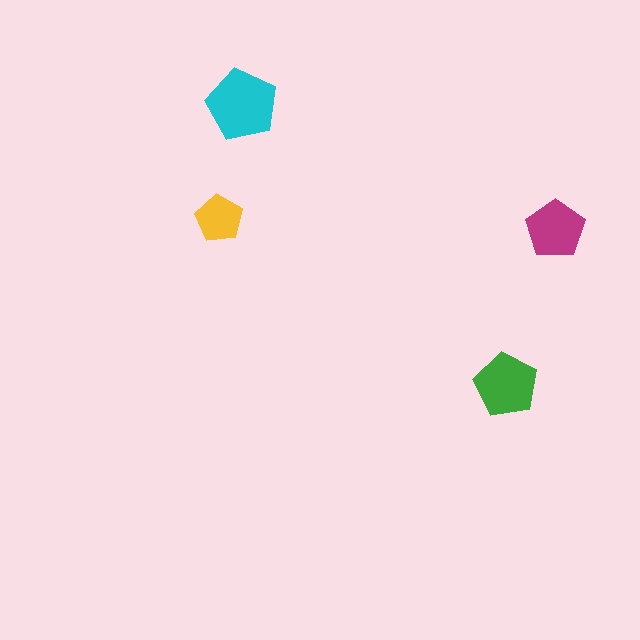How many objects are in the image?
There are 4 objects in the image.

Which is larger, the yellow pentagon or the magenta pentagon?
The magenta one.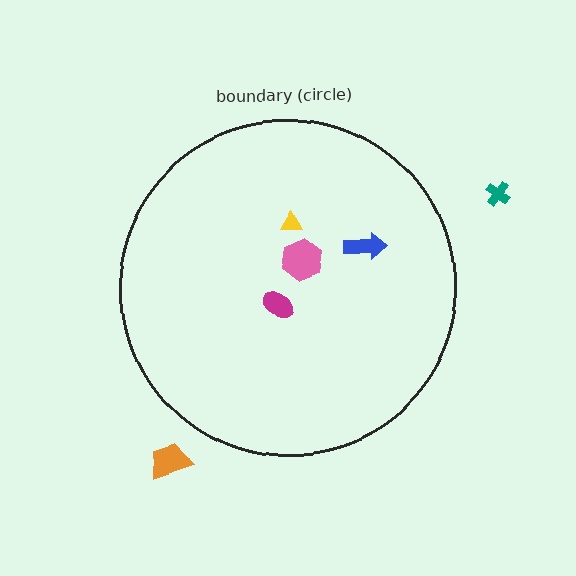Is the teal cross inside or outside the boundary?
Outside.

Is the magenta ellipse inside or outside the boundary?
Inside.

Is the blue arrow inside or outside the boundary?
Inside.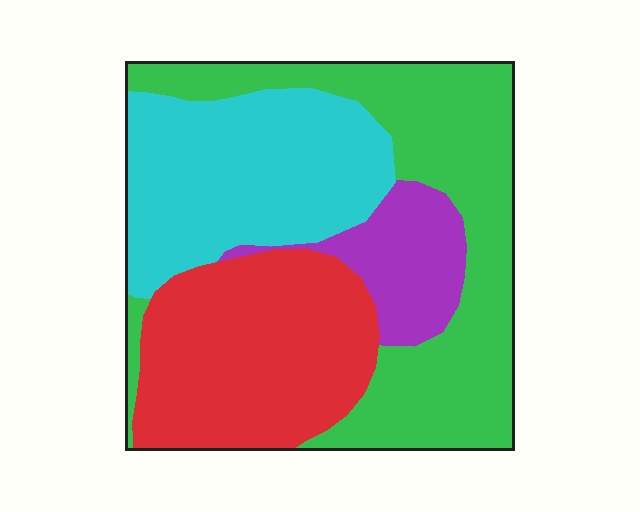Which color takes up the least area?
Purple, at roughly 10%.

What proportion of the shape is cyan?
Cyan covers roughly 25% of the shape.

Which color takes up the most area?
Green, at roughly 35%.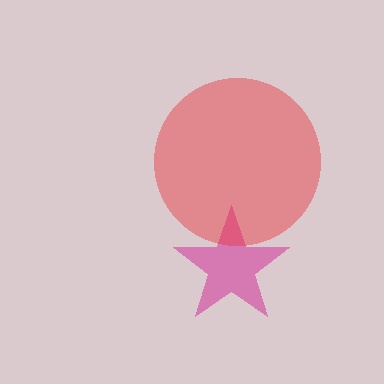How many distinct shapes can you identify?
There are 2 distinct shapes: a magenta star, a red circle.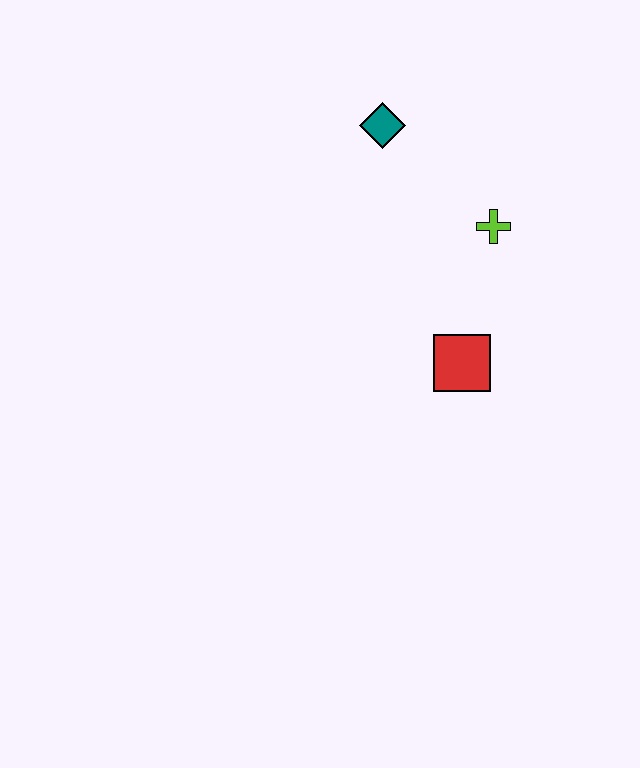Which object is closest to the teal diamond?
The lime cross is closest to the teal diamond.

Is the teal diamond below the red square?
No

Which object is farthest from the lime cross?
The teal diamond is farthest from the lime cross.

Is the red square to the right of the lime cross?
No